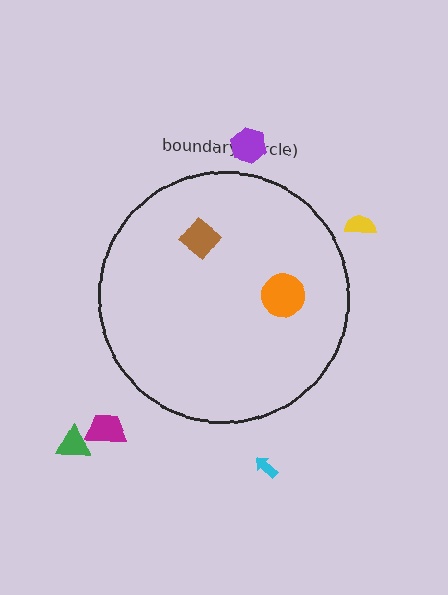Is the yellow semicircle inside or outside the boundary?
Outside.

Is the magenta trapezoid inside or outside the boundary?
Outside.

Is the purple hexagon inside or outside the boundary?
Outside.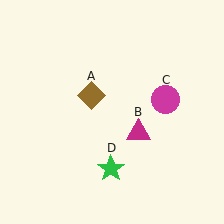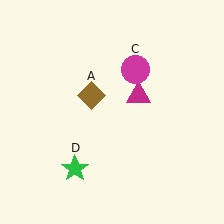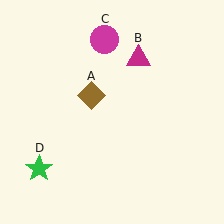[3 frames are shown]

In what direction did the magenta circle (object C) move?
The magenta circle (object C) moved up and to the left.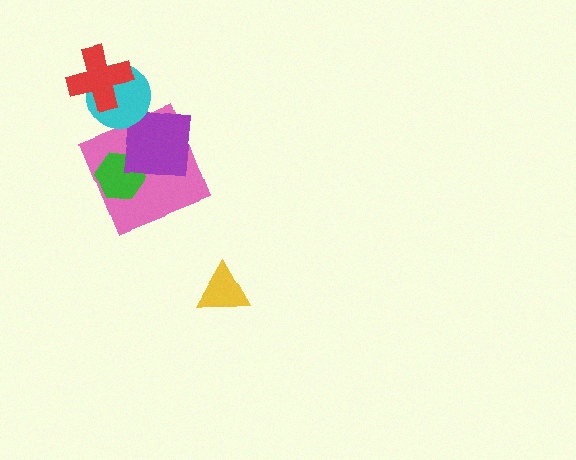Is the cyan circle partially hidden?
Yes, it is partially covered by another shape.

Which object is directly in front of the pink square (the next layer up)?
The green hexagon is directly in front of the pink square.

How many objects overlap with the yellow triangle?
0 objects overlap with the yellow triangle.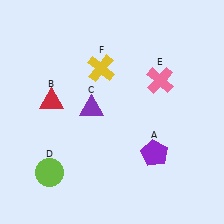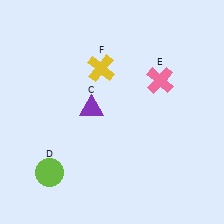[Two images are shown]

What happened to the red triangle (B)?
The red triangle (B) was removed in Image 2. It was in the top-left area of Image 1.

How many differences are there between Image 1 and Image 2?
There are 2 differences between the two images.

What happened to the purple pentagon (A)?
The purple pentagon (A) was removed in Image 2. It was in the bottom-right area of Image 1.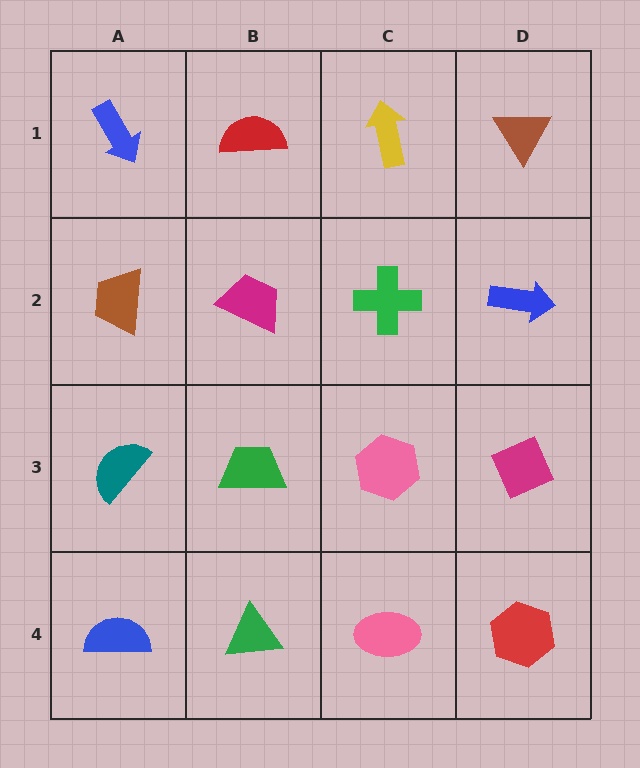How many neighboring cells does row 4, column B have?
3.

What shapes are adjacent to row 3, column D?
A blue arrow (row 2, column D), a red hexagon (row 4, column D), a pink hexagon (row 3, column C).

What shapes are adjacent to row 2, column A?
A blue arrow (row 1, column A), a teal semicircle (row 3, column A), a magenta trapezoid (row 2, column B).